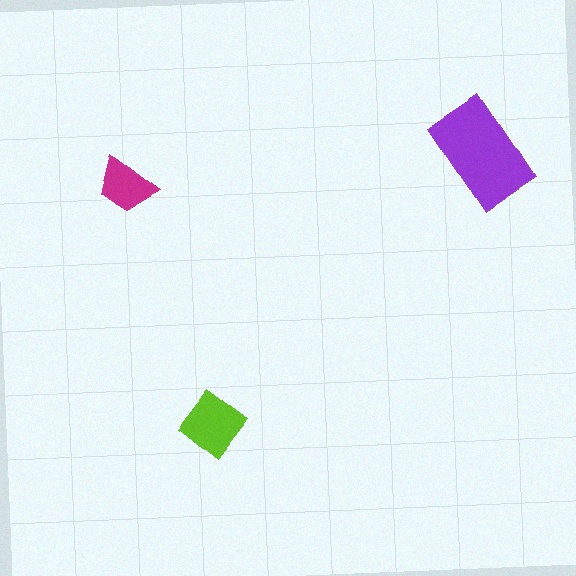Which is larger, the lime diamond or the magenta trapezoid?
The lime diamond.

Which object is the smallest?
The magenta trapezoid.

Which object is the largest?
The purple rectangle.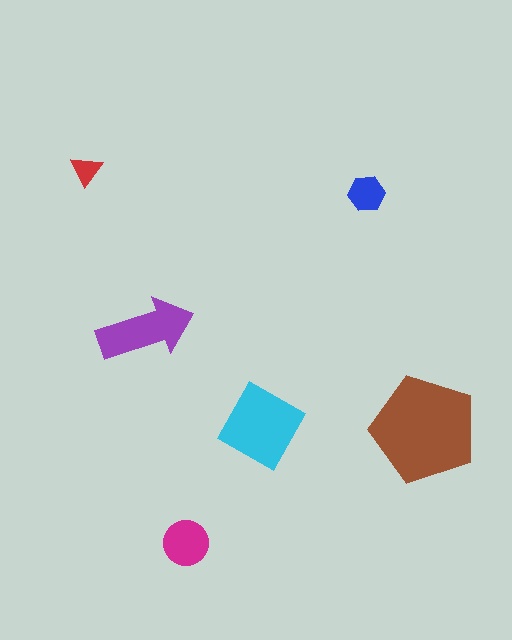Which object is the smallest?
The red triangle.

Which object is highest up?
The red triangle is topmost.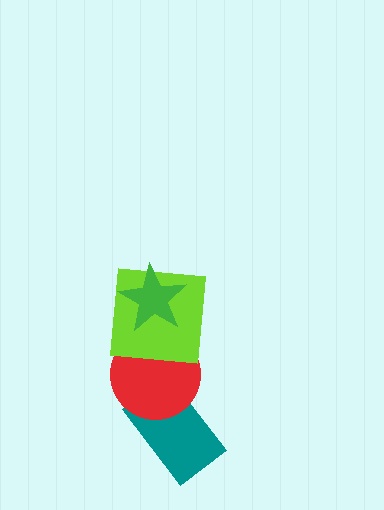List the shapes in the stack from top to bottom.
From top to bottom: the green star, the lime square, the red circle, the teal rectangle.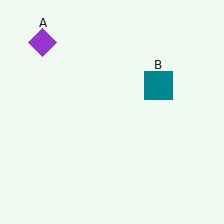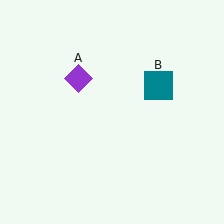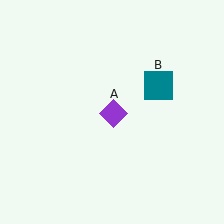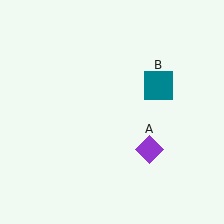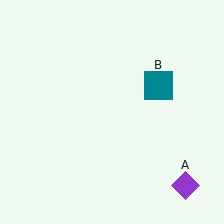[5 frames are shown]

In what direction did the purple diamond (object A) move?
The purple diamond (object A) moved down and to the right.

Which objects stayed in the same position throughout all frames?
Teal square (object B) remained stationary.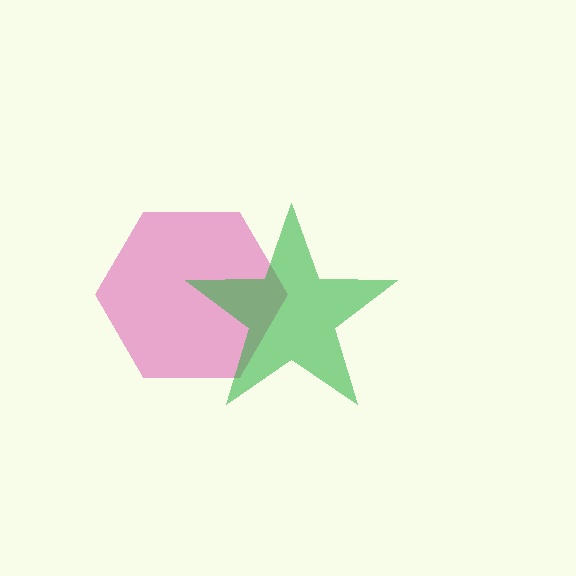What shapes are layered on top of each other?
The layered shapes are: a pink hexagon, a green star.